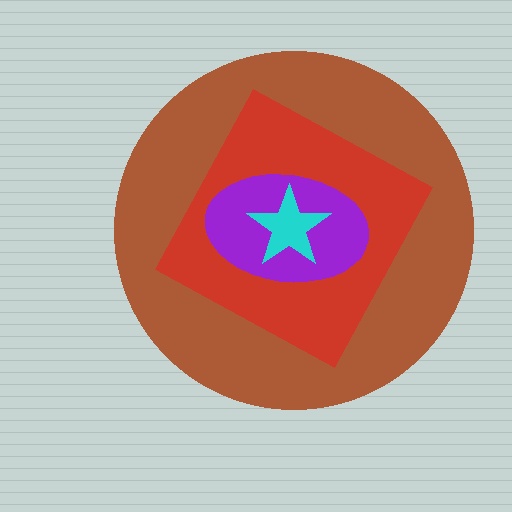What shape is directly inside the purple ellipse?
The cyan star.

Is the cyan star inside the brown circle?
Yes.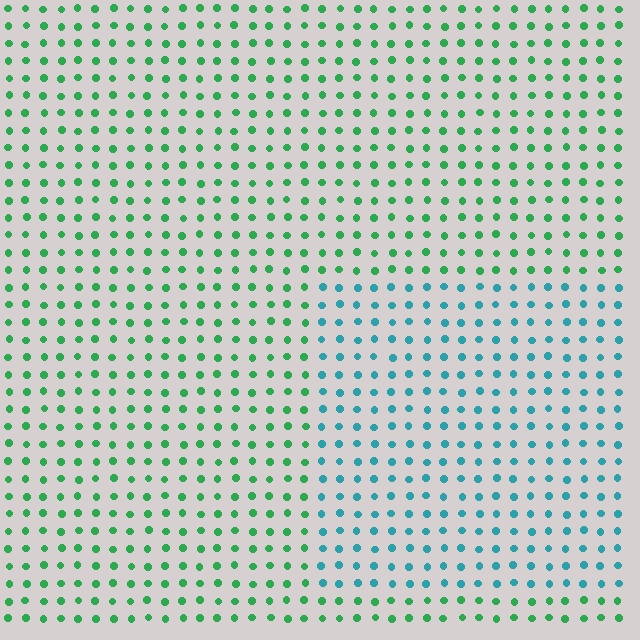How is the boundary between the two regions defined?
The boundary is defined purely by a slight shift in hue (about 47 degrees). Spacing, size, and orientation are identical on both sides.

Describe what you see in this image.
The image is filled with small green elements in a uniform arrangement. A rectangle-shaped region is visible where the elements are tinted to a slightly different hue, forming a subtle color boundary.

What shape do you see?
I see a rectangle.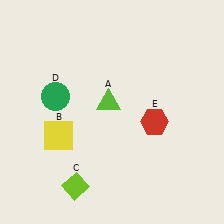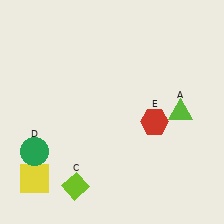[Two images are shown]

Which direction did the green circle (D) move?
The green circle (D) moved down.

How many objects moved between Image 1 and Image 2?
3 objects moved between the two images.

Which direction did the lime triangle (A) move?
The lime triangle (A) moved right.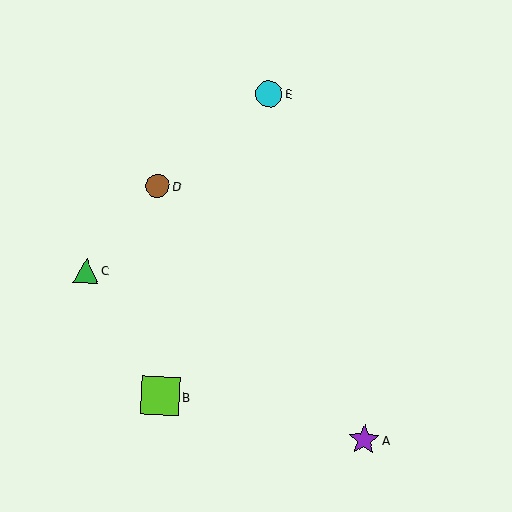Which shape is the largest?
The lime square (labeled B) is the largest.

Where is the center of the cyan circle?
The center of the cyan circle is at (269, 94).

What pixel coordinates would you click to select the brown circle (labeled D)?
Click at (157, 186) to select the brown circle D.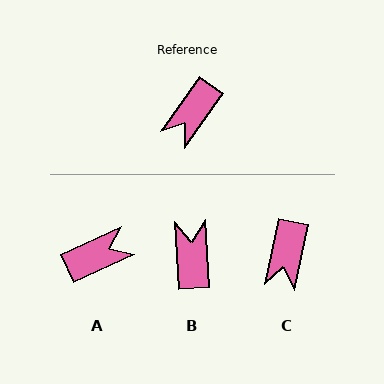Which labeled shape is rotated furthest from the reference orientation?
A, about 150 degrees away.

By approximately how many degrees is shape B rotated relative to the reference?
Approximately 141 degrees clockwise.